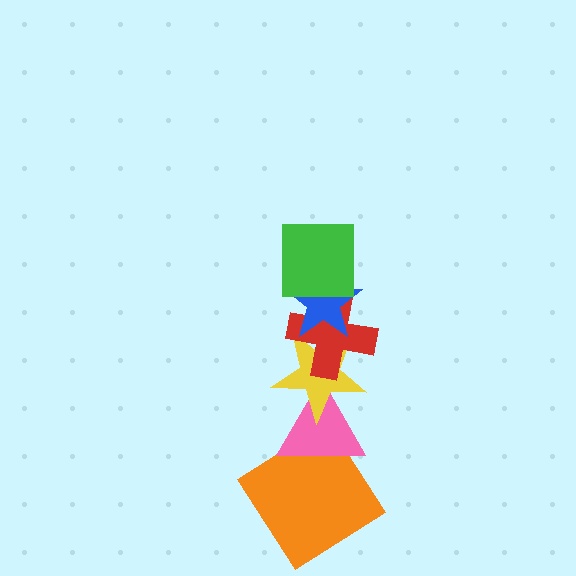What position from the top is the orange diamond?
The orange diamond is 6th from the top.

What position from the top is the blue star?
The blue star is 2nd from the top.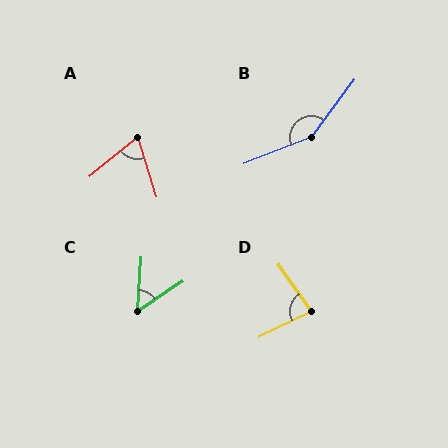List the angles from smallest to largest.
C (52°), A (68°), D (80°), B (148°).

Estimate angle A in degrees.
Approximately 68 degrees.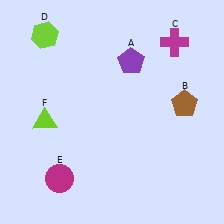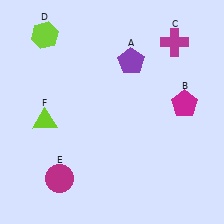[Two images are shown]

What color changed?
The pentagon (B) changed from brown in Image 1 to magenta in Image 2.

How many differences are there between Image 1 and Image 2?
There is 1 difference between the two images.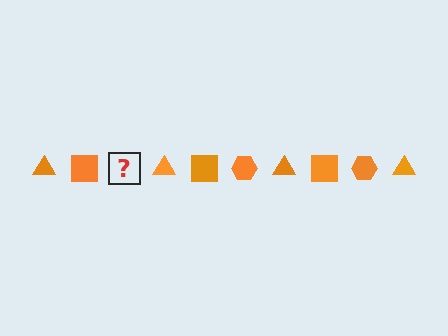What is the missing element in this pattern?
The missing element is an orange hexagon.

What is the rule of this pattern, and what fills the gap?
The rule is that the pattern cycles through triangle, square, hexagon shapes in orange. The gap should be filled with an orange hexagon.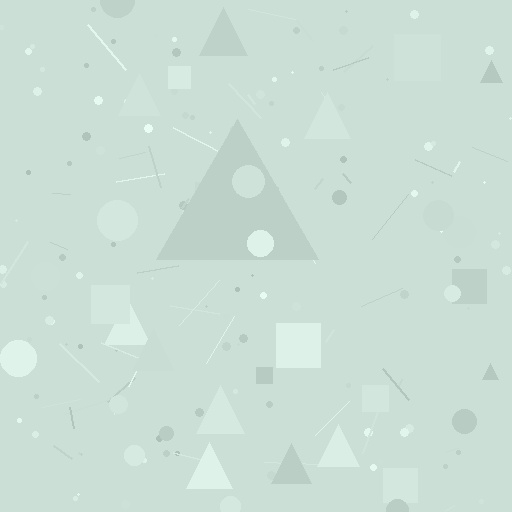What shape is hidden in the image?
A triangle is hidden in the image.